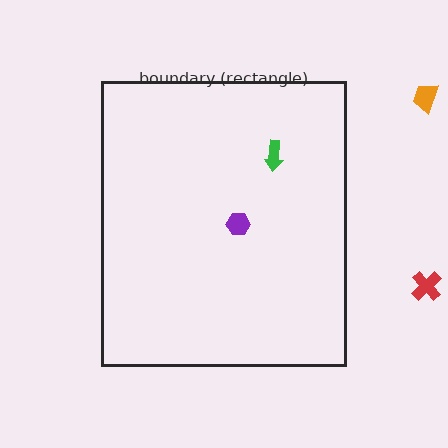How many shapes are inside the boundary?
2 inside, 2 outside.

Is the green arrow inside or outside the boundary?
Inside.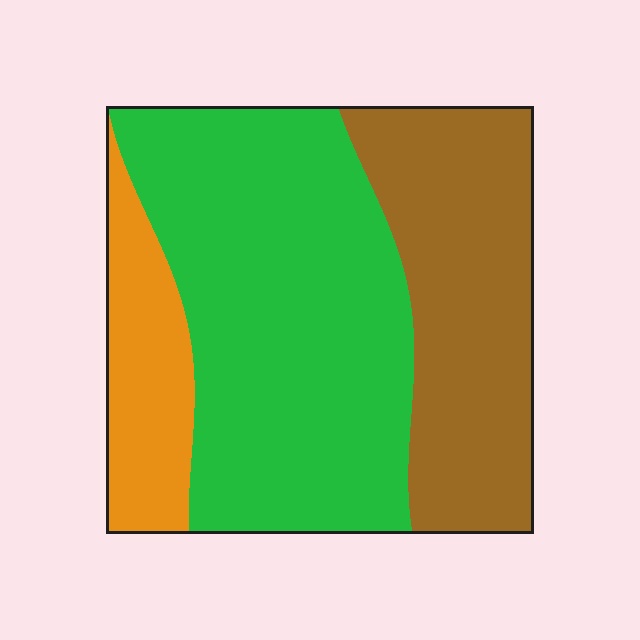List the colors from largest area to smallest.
From largest to smallest: green, brown, orange.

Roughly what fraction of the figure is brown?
Brown takes up about one third (1/3) of the figure.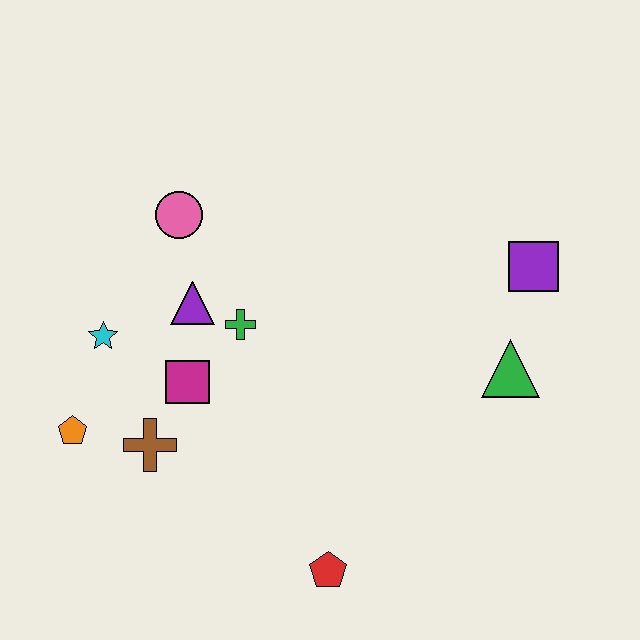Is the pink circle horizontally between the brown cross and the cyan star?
No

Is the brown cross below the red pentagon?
No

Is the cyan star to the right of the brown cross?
No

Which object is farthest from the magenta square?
The purple square is farthest from the magenta square.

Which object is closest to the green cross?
The purple triangle is closest to the green cross.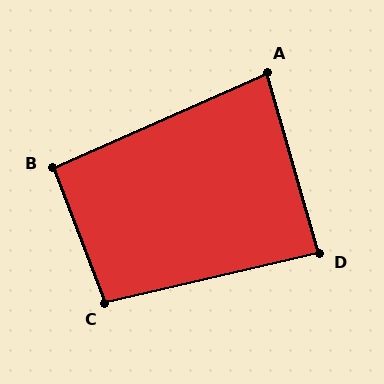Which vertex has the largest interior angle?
C, at approximately 98 degrees.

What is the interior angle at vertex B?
Approximately 93 degrees (approximately right).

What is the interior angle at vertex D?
Approximately 87 degrees (approximately right).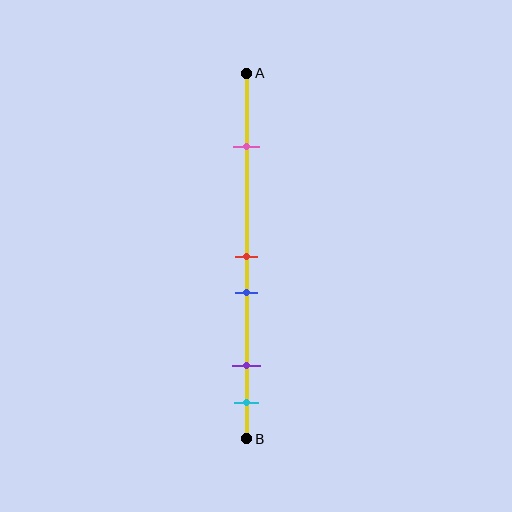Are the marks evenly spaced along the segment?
No, the marks are not evenly spaced.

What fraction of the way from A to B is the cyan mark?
The cyan mark is approximately 90% (0.9) of the way from A to B.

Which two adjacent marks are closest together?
The red and blue marks are the closest adjacent pair.